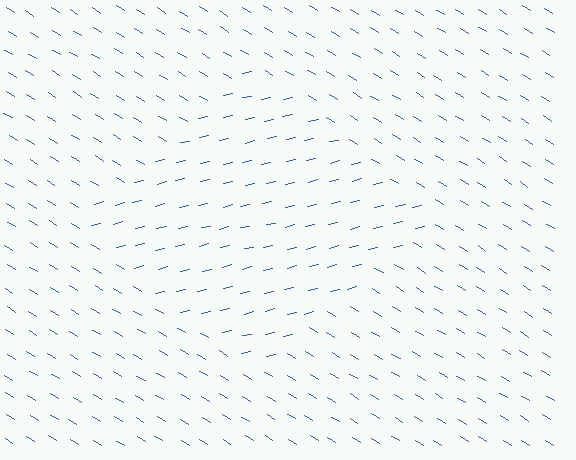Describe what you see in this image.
The image is filled with small blue line segments. A diamond region in the image has lines oriented differently from the surrounding lines, creating a visible texture boundary.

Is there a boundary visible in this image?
Yes, there is a texture boundary formed by a change in line orientation.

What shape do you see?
I see a diamond.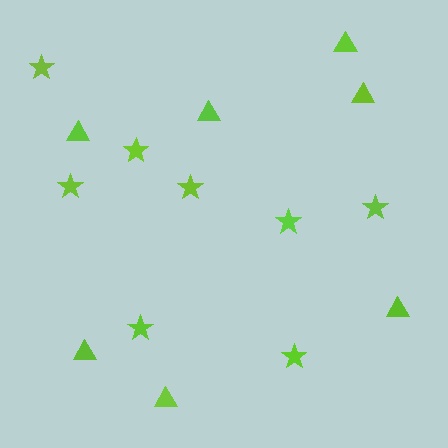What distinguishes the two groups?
There are 2 groups: one group of stars (8) and one group of triangles (7).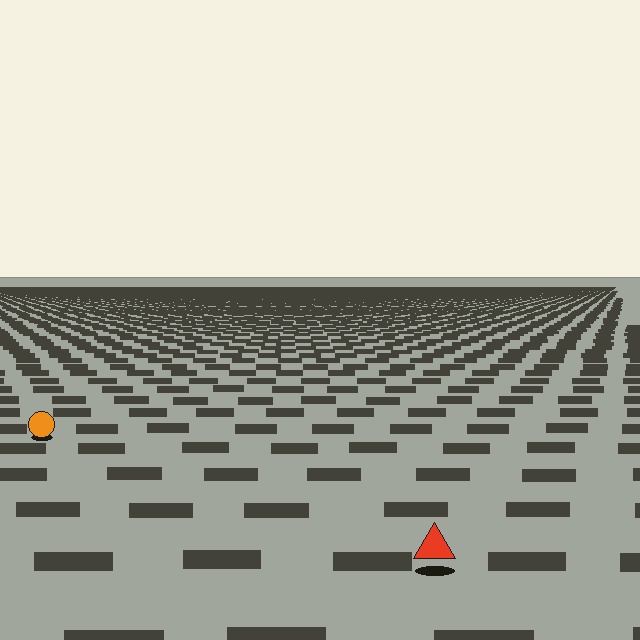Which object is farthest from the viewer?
The orange circle is farthest from the viewer. It appears smaller and the ground texture around it is denser.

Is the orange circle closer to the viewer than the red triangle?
No. The red triangle is closer — you can tell from the texture gradient: the ground texture is coarser near it.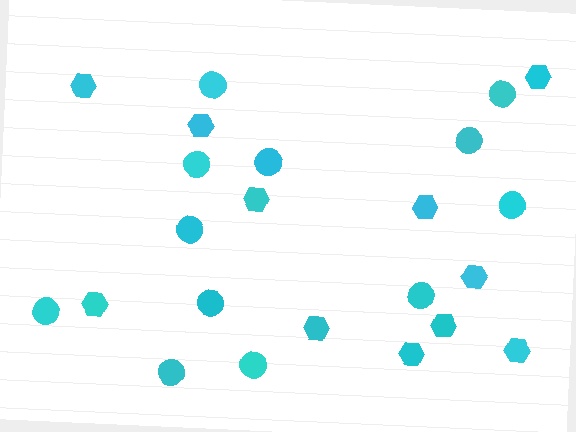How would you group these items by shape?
There are 2 groups: one group of hexagons (11) and one group of circles (12).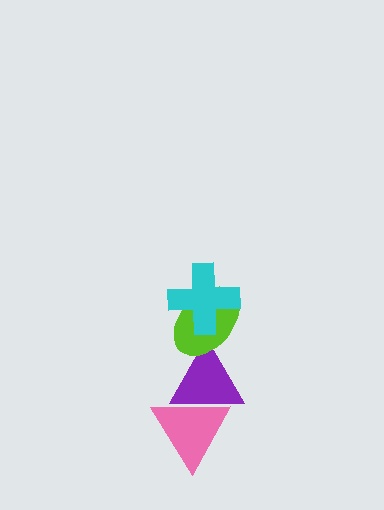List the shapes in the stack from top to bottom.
From top to bottom: the cyan cross, the lime ellipse, the purple triangle, the pink triangle.